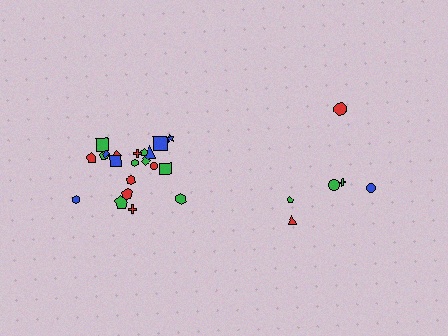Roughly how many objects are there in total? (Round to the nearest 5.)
Roughly 30 objects in total.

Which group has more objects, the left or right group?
The left group.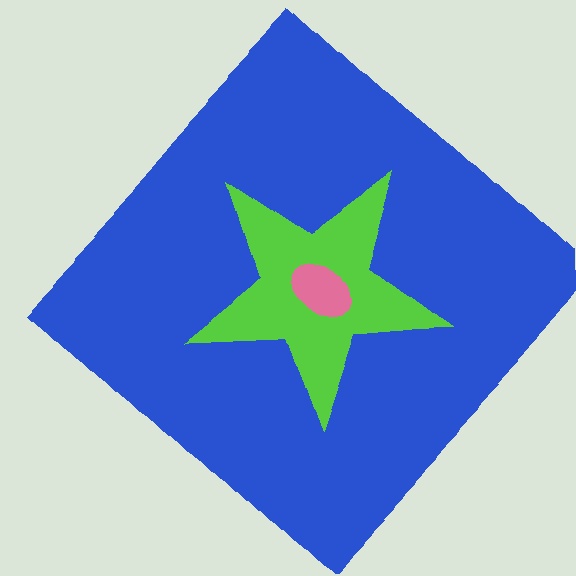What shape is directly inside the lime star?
The pink ellipse.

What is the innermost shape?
The pink ellipse.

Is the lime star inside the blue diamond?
Yes.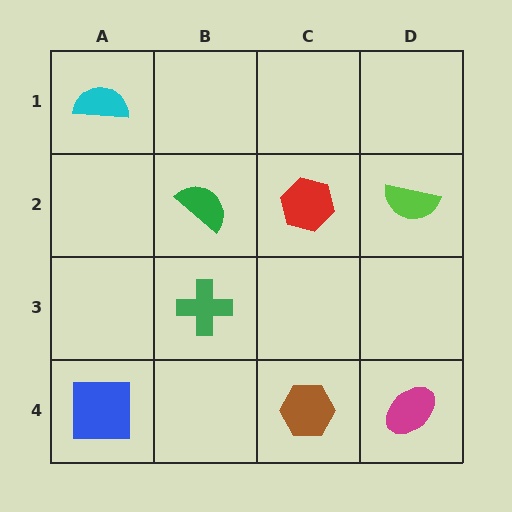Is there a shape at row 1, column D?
No, that cell is empty.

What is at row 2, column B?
A green semicircle.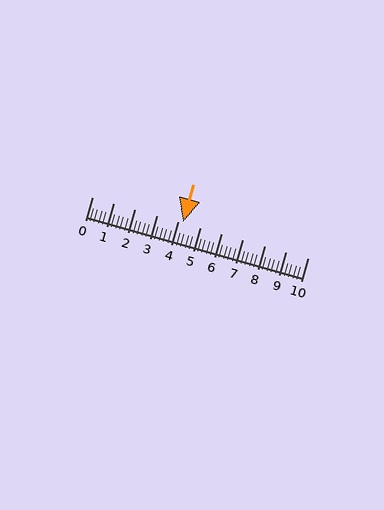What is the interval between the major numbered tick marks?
The major tick marks are spaced 1 units apart.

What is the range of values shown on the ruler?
The ruler shows values from 0 to 10.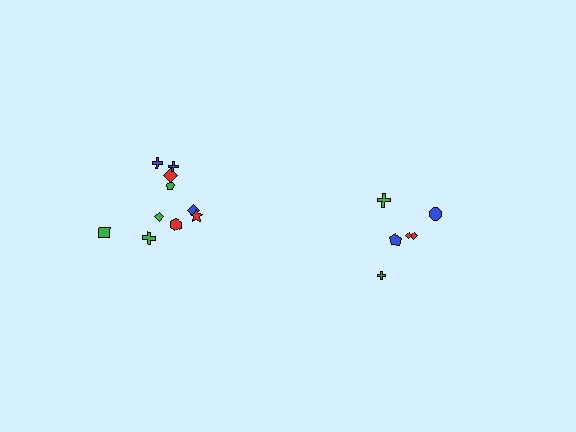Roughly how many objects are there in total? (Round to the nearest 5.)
Roughly 15 objects in total.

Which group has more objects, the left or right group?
The left group.